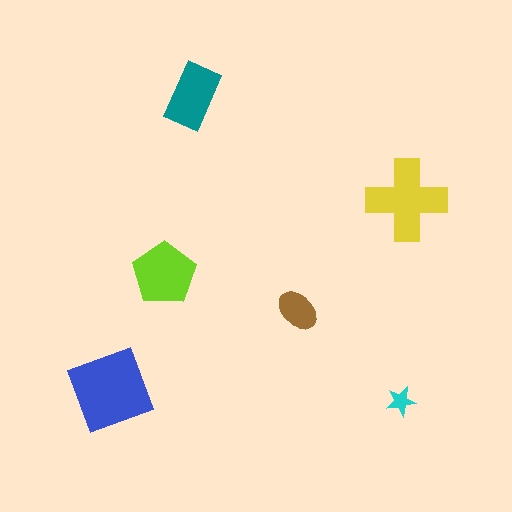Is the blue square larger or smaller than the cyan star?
Larger.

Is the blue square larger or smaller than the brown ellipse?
Larger.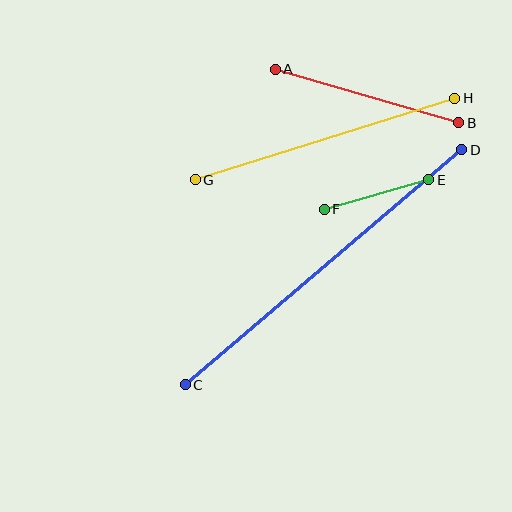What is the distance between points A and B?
The distance is approximately 191 pixels.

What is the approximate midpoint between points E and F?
The midpoint is at approximately (377, 195) pixels.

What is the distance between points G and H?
The distance is approximately 272 pixels.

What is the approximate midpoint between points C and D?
The midpoint is at approximately (324, 267) pixels.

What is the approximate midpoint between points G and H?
The midpoint is at approximately (325, 139) pixels.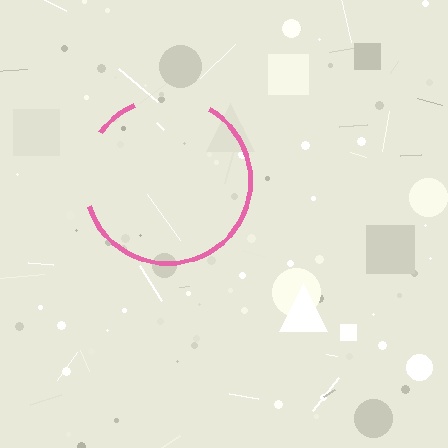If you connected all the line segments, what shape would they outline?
They would outline a circle.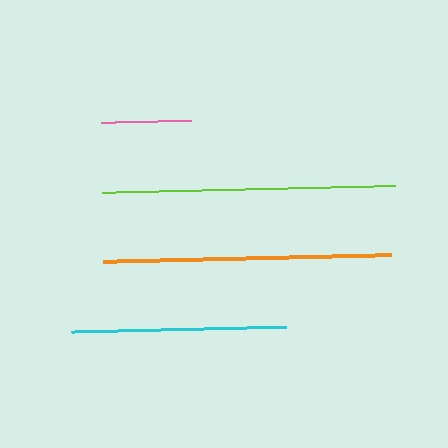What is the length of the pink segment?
The pink segment is approximately 90 pixels long.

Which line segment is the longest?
The lime line is the longest at approximately 293 pixels.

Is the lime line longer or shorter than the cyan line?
The lime line is longer than the cyan line.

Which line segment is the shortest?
The pink line is the shortest at approximately 90 pixels.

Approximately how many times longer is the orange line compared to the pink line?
The orange line is approximately 3.2 times the length of the pink line.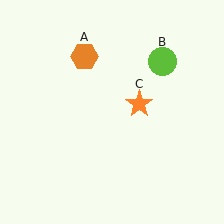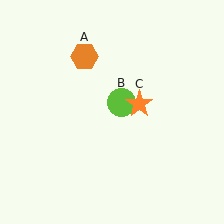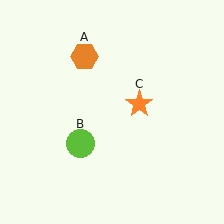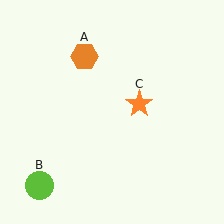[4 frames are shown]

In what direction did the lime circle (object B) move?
The lime circle (object B) moved down and to the left.